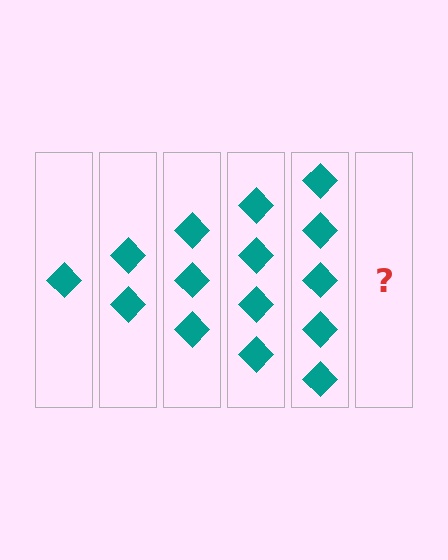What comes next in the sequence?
The next element should be 6 diamonds.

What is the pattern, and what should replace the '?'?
The pattern is that each step adds one more diamond. The '?' should be 6 diamonds.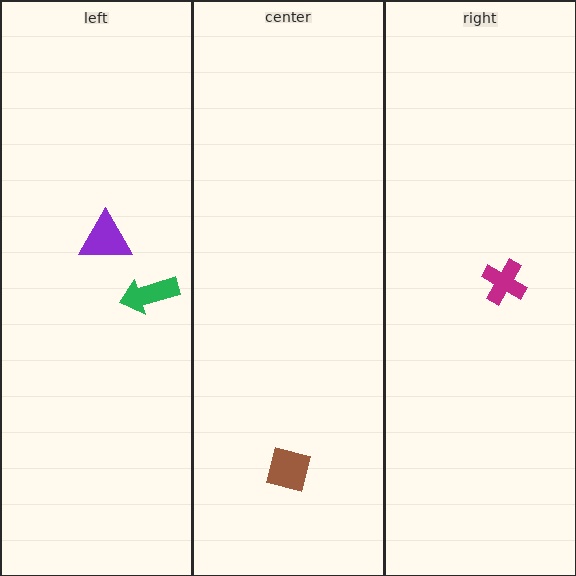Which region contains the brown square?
The center region.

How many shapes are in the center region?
1.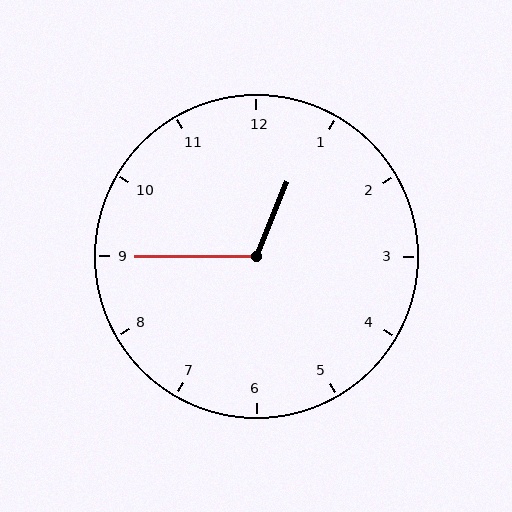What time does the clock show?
12:45.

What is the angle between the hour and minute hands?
Approximately 112 degrees.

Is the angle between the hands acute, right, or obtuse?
It is obtuse.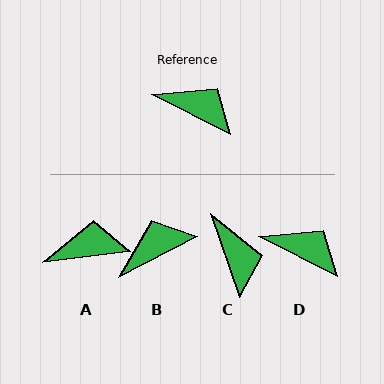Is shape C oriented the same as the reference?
No, it is off by about 45 degrees.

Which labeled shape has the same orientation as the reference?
D.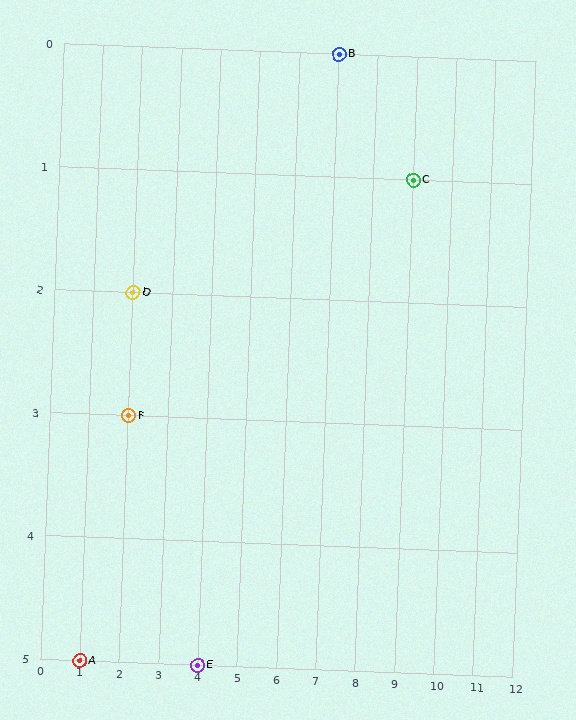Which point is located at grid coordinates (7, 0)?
Point B is at (7, 0).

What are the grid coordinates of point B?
Point B is at grid coordinates (7, 0).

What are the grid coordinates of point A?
Point A is at grid coordinates (1, 5).